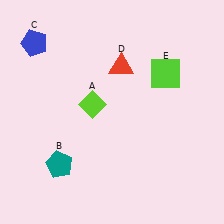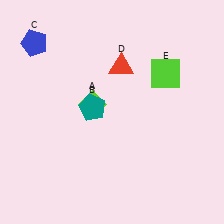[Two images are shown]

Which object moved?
The teal pentagon (B) moved up.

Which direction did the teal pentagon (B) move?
The teal pentagon (B) moved up.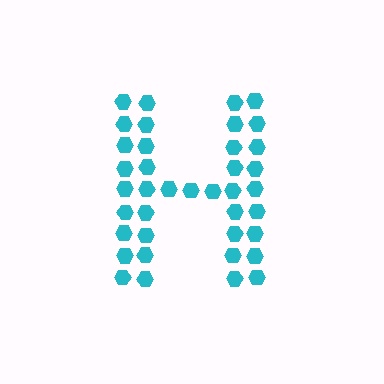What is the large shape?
The large shape is the letter H.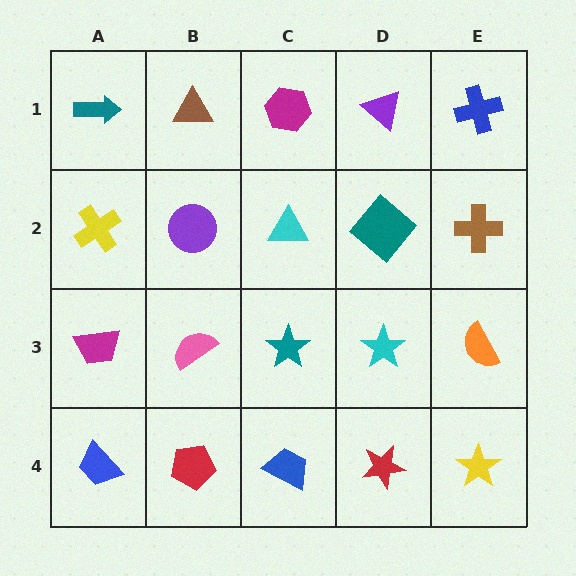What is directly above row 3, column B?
A purple circle.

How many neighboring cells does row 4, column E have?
2.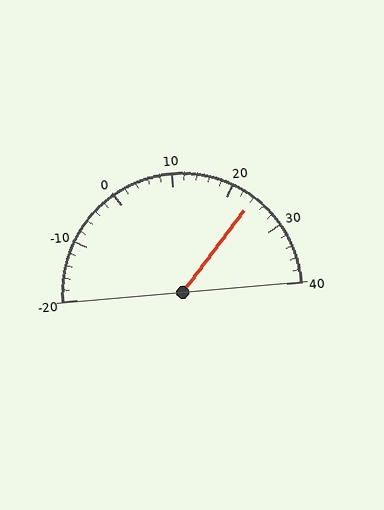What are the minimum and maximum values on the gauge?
The gauge ranges from -20 to 40.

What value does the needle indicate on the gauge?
The needle indicates approximately 24.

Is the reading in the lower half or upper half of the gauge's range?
The reading is in the upper half of the range (-20 to 40).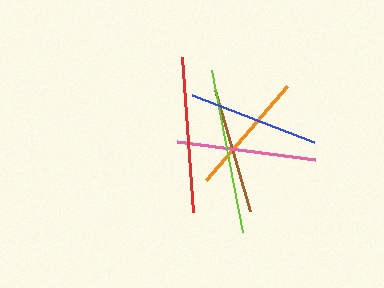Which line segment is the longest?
The lime line is the longest at approximately 164 pixels.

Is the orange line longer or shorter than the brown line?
The brown line is longer than the orange line.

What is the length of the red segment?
The red segment is approximately 155 pixels long.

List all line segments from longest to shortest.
From longest to shortest: lime, red, pink, blue, brown, orange.